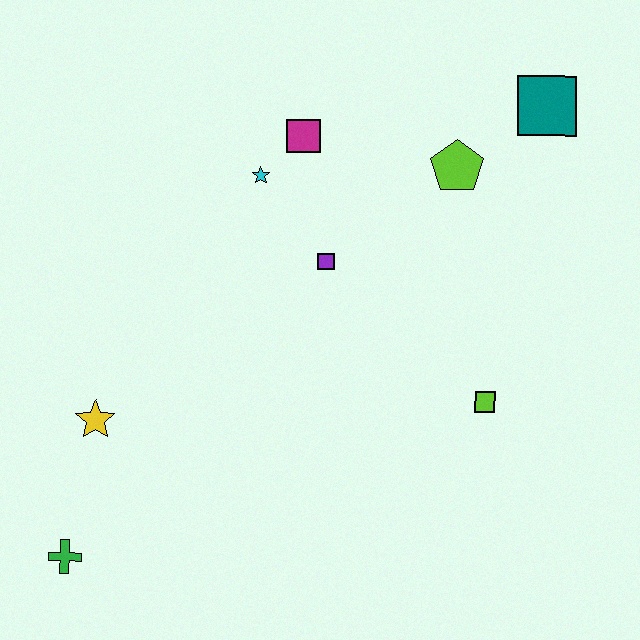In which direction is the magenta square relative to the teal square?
The magenta square is to the left of the teal square.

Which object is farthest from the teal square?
The green cross is farthest from the teal square.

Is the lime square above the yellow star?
Yes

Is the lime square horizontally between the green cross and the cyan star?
No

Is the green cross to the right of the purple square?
No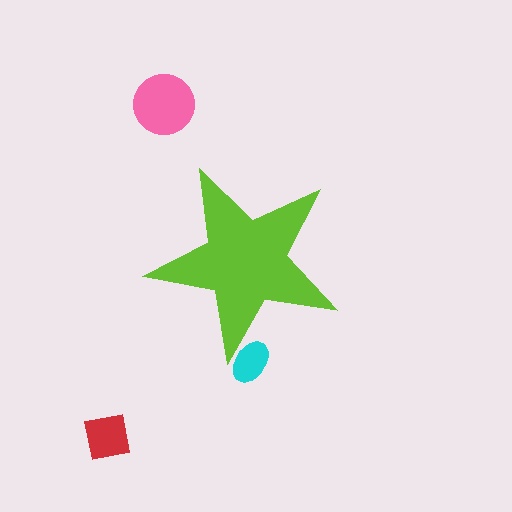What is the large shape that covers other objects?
A lime star.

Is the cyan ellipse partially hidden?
Yes, the cyan ellipse is partially hidden behind the lime star.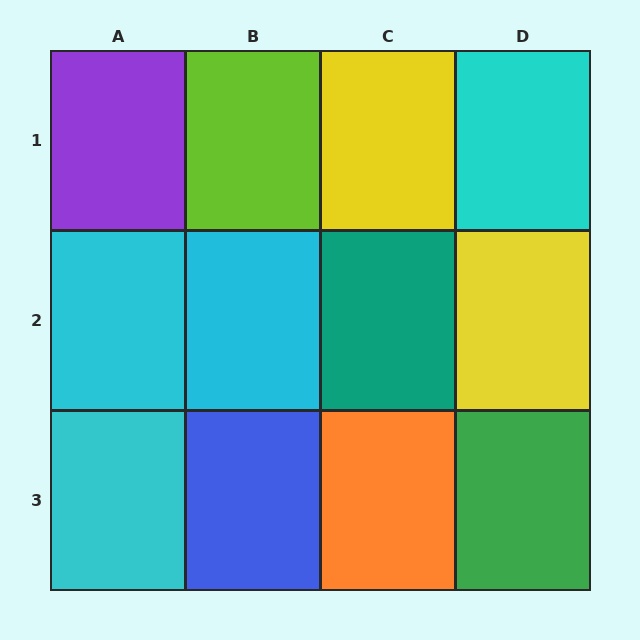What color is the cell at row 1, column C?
Yellow.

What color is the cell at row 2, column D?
Yellow.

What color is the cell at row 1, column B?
Lime.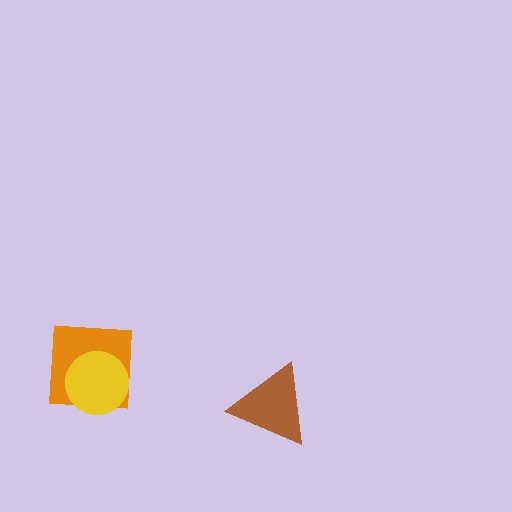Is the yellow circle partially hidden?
No, no other shape covers it.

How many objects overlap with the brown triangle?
0 objects overlap with the brown triangle.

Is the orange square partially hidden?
Yes, it is partially covered by another shape.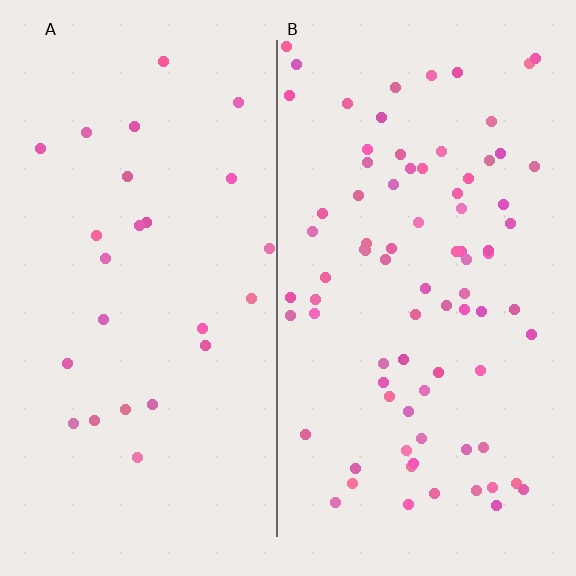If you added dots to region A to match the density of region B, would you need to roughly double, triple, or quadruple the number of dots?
Approximately triple.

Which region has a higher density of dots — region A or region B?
B (the right).